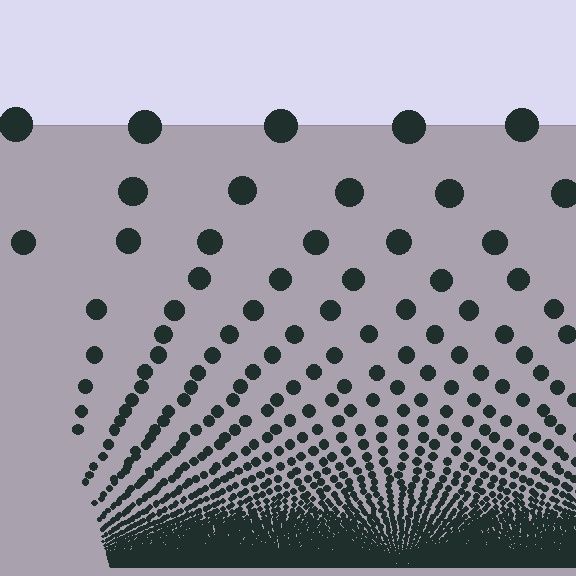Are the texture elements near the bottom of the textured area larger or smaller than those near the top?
Smaller. The gradient is inverted — elements near the bottom are smaller and denser.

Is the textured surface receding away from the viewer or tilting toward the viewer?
The surface appears to tilt toward the viewer. Texture elements get larger and sparser toward the top.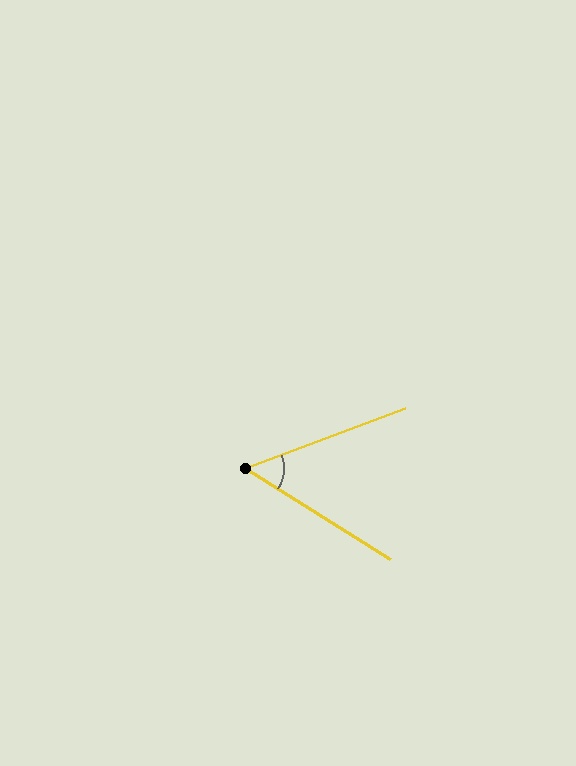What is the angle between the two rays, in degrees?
Approximately 53 degrees.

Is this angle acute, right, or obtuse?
It is acute.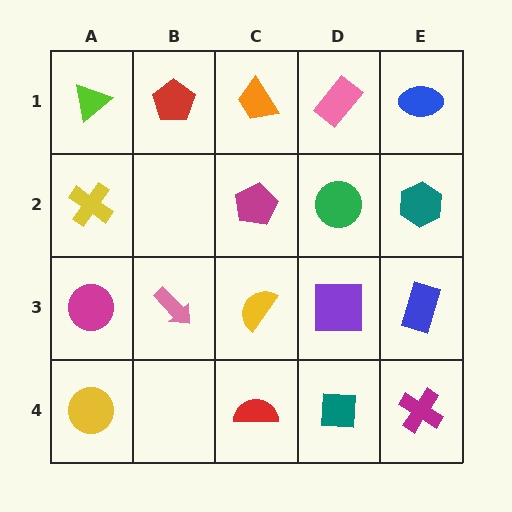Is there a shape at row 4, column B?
No, that cell is empty.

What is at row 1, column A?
A lime triangle.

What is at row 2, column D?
A green circle.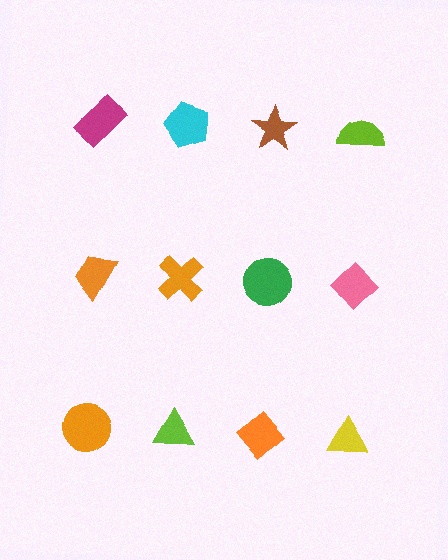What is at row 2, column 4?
A pink diamond.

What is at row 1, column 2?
A cyan pentagon.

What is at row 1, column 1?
A magenta rectangle.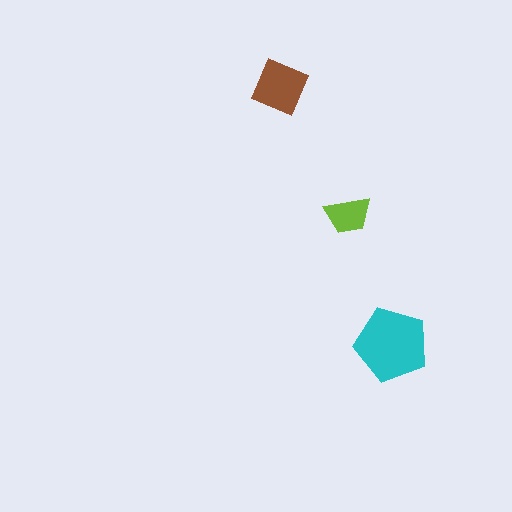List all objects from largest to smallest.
The cyan pentagon, the brown diamond, the lime trapezoid.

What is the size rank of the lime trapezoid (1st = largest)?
3rd.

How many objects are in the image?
There are 3 objects in the image.